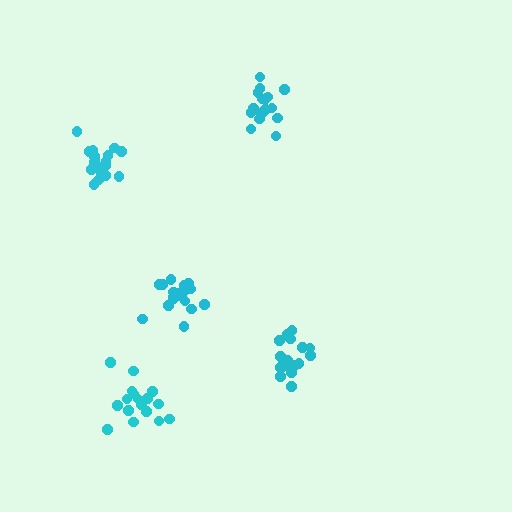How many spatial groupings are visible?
There are 5 spatial groupings.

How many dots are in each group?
Group 1: 17 dots, Group 2: 17 dots, Group 3: 18 dots, Group 4: 19 dots, Group 5: 19 dots (90 total).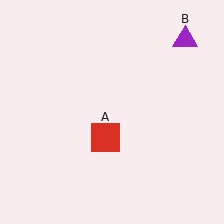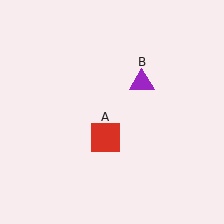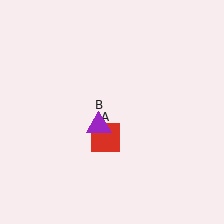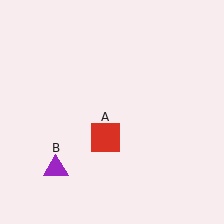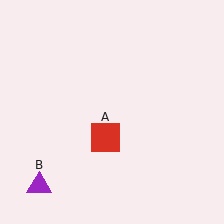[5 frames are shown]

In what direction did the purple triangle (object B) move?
The purple triangle (object B) moved down and to the left.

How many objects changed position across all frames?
1 object changed position: purple triangle (object B).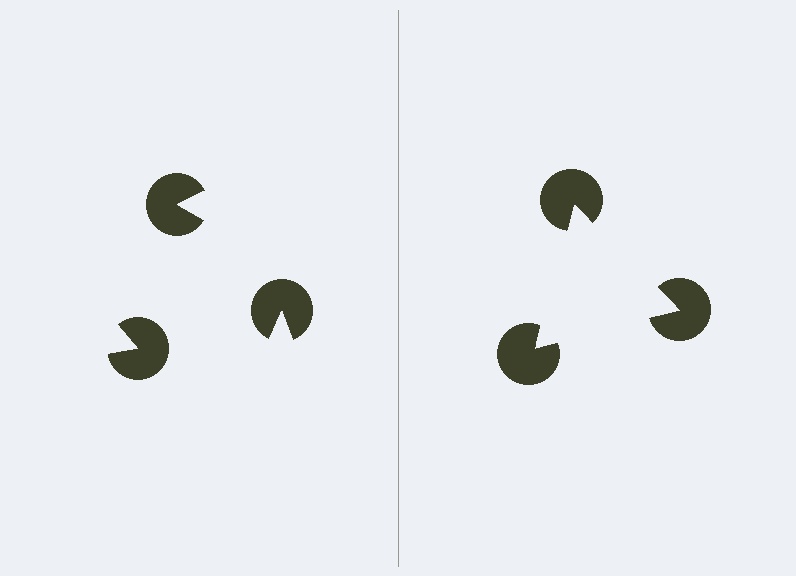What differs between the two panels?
The pac-man discs are positioned identically on both sides; only the wedge orientations differ. On the right they align to a triangle; on the left they are misaligned.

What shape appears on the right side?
An illusory triangle.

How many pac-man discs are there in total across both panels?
6 — 3 on each side.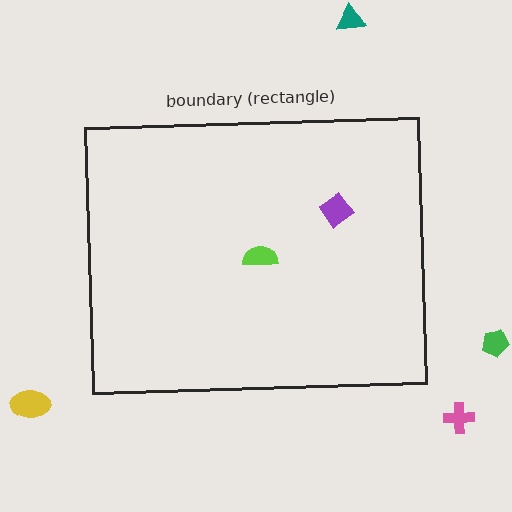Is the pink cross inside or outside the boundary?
Outside.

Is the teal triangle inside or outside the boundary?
Outside.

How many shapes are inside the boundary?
2 inside, 4 outside.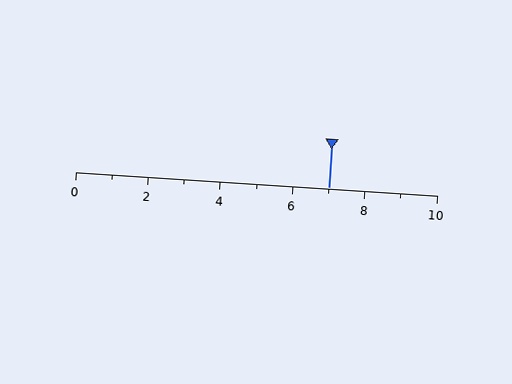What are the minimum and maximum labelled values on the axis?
The axis runs from 0 to 10.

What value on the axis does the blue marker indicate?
The marker indicates approximately 7.